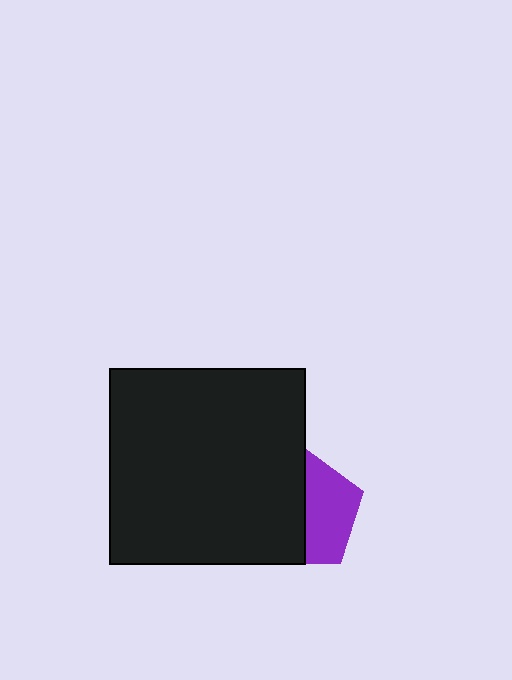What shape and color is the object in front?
The object in front is a black square.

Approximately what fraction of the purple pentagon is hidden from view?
Roughly 54% of the purple pentagon is hidden behind the black square.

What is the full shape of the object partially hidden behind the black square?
The partially hidden object is a purple pentagon.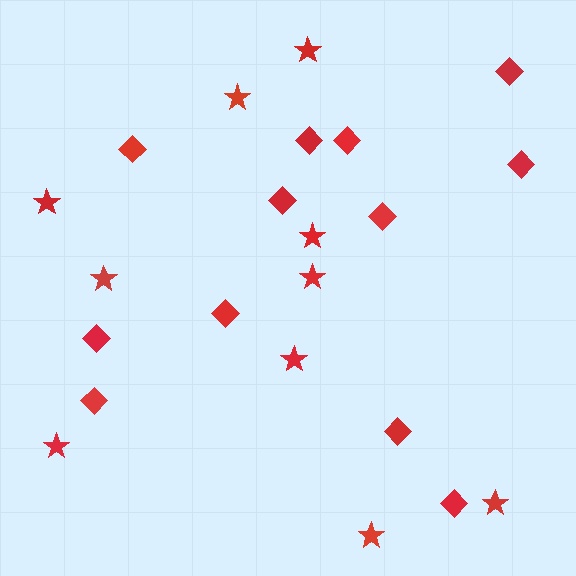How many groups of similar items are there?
There are 2 groups: one group of diamonds (12) and one group of stars (10).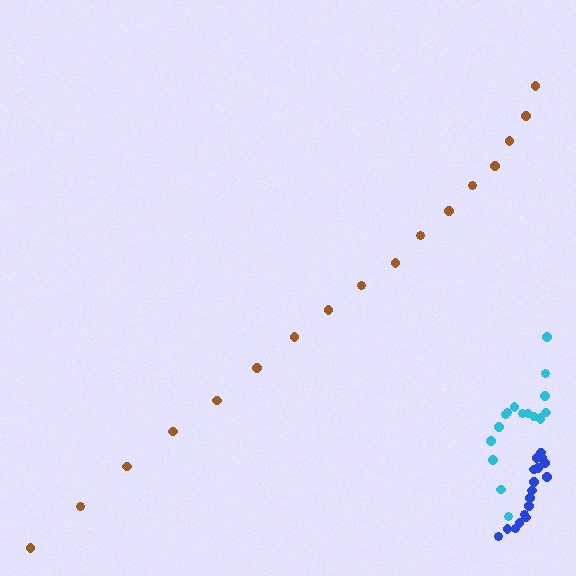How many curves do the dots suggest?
There are 3 distinct paths.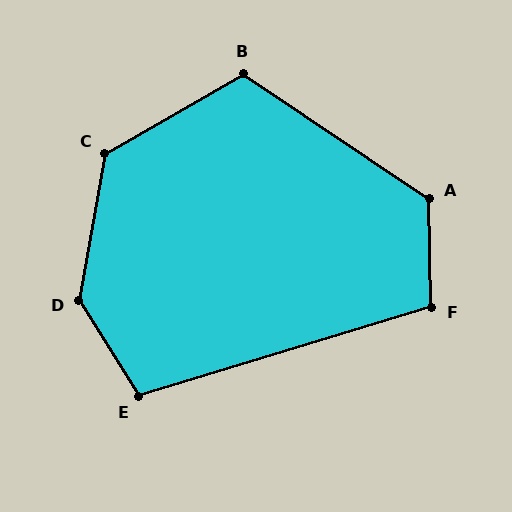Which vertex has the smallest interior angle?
E, at approximately 105 degrees.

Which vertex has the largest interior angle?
D, at approximately 138 degrees.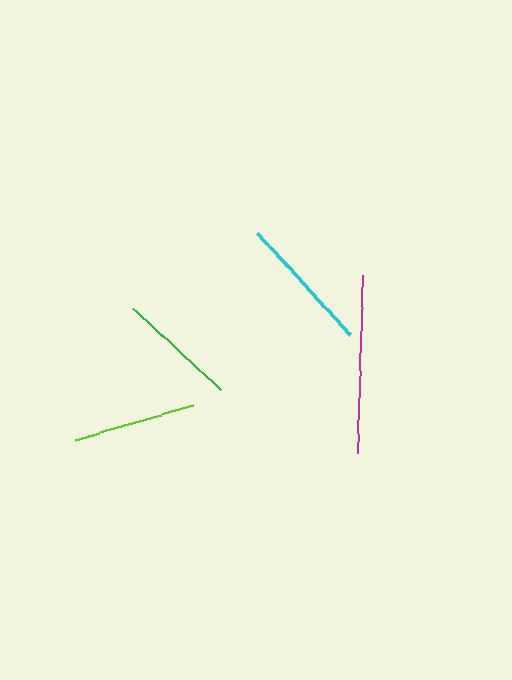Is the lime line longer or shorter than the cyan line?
The cyan line is longer than the lime line.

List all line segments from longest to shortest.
From longest to shortest: magenta, cyan, lime, green.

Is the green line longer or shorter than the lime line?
The lime line is longer than the green line.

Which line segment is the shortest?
The green line is the shortest at approximately 119 pixels.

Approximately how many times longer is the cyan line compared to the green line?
The cyan line is approximately 1.2 times the length of the green line.